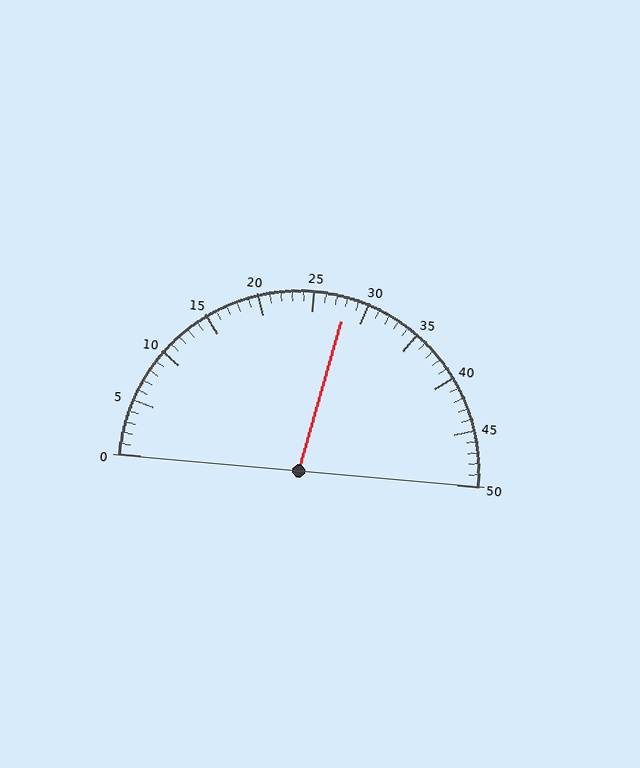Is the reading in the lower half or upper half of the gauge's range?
The reading is in the upper half of the range (0 to 50).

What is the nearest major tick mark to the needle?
The nearest major tick mark is 30.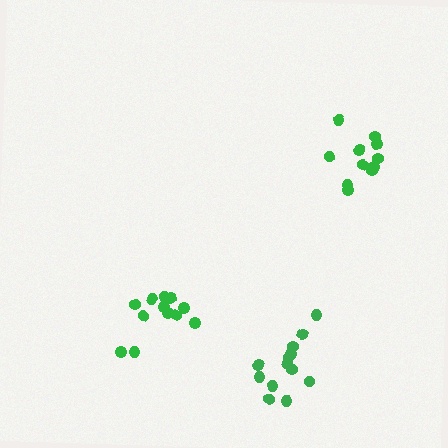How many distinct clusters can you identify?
There are 3 distinct clusters.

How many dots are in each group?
Group 1: 11 dots, Group 2: 12 dots, Group 3: 13 dots (36 total).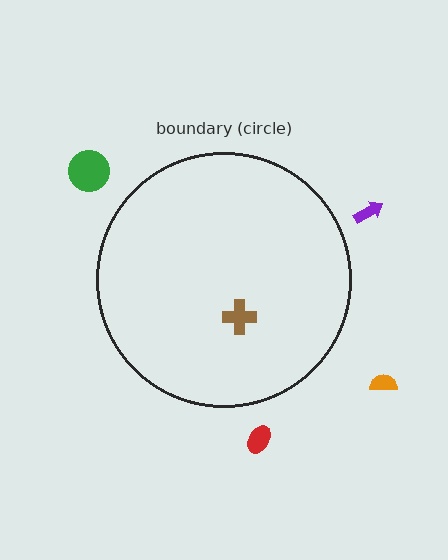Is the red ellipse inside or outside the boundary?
Outside.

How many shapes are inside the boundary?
1 inside, 4 outside.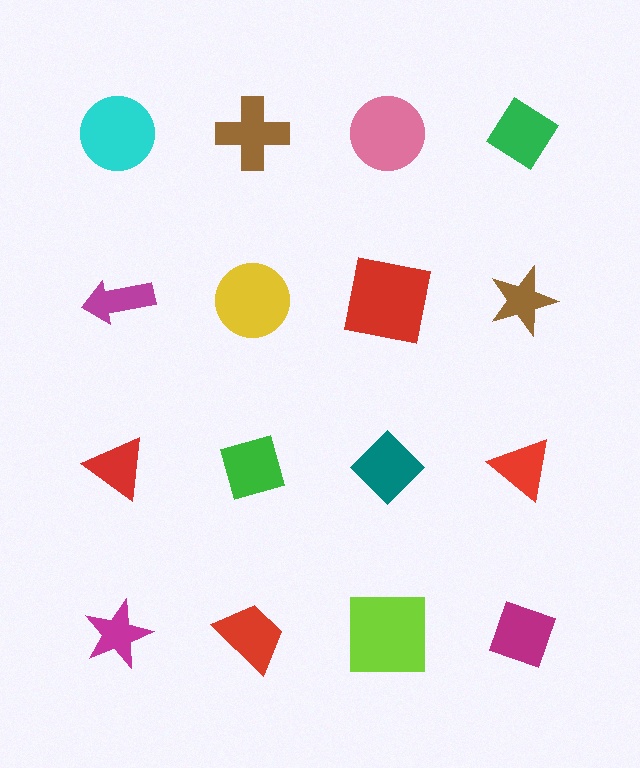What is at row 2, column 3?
A red square.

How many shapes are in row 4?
4 shapes.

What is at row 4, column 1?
A magenta star.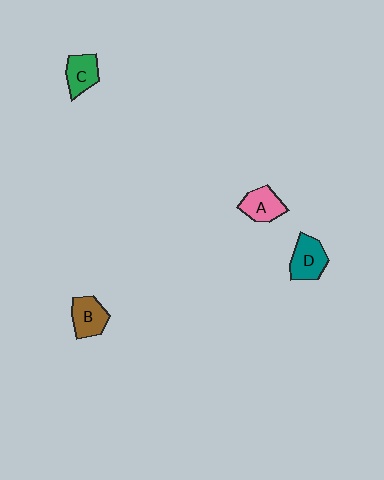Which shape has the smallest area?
Shape C (green).